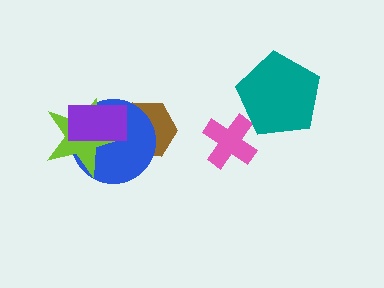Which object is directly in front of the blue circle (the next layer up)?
The lime star is directly in front of the blue circle.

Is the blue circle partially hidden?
Yes, it is partially covered by another shape.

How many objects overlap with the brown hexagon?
2 objects overlap with the brown hexagon.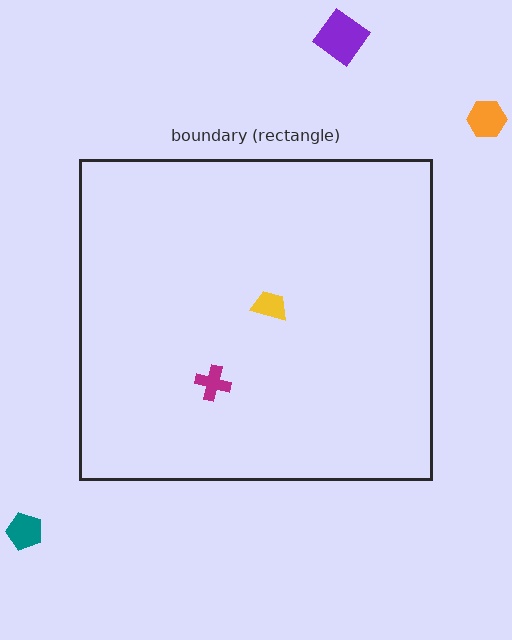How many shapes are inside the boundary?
2 inside, 3 outside.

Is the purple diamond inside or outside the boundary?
Outside.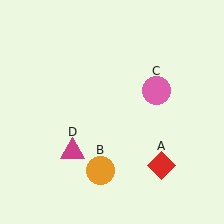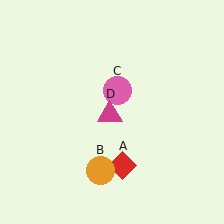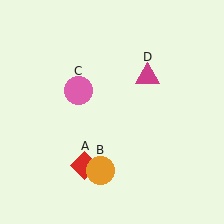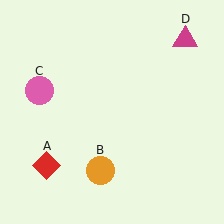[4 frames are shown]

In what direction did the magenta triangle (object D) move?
The magenta triangle (object D) moved up and to the right.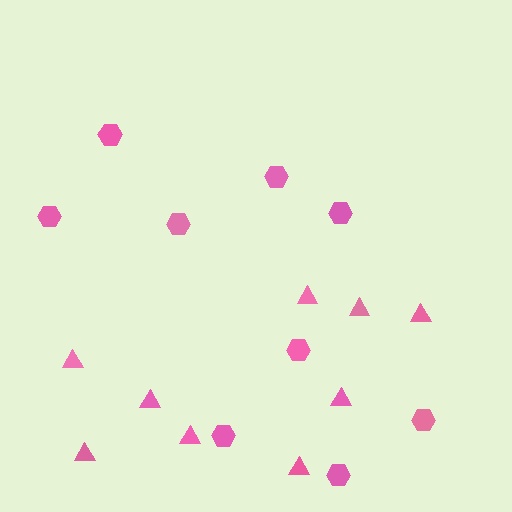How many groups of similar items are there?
There are 2 groups: one group of hexagons (9) and one group of triangles (9).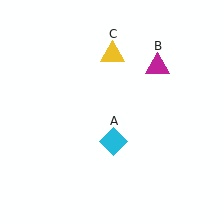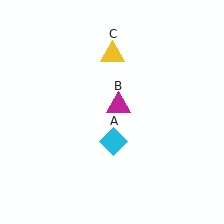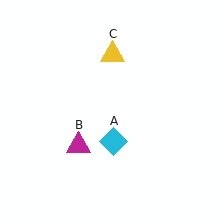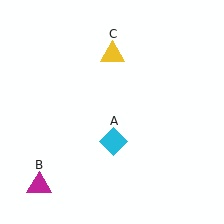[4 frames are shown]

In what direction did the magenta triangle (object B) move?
The magenta triangle (object B) moved down and to the left.